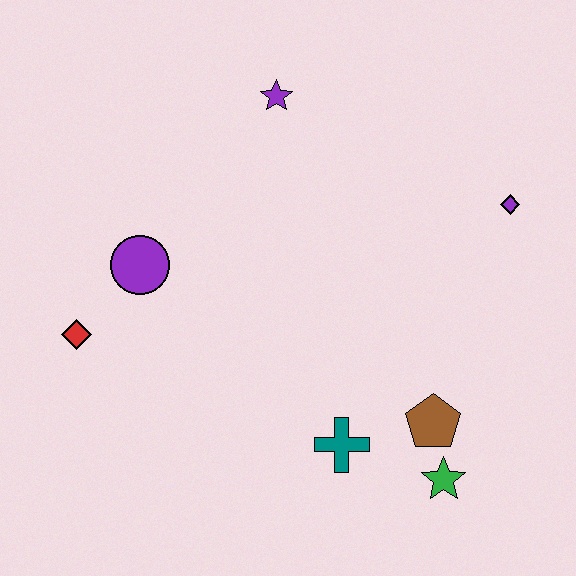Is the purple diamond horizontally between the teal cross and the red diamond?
No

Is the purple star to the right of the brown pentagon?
No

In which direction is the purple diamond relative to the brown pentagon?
The purple diamond is above the brown pentagon.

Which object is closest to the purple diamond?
The brown pentagon is closest to the purple diamond.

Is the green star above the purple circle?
No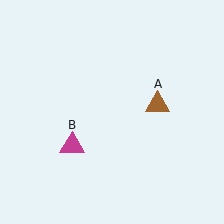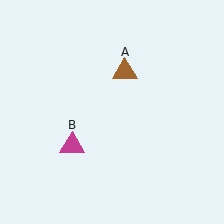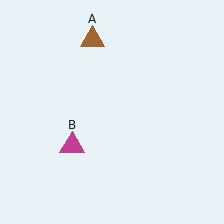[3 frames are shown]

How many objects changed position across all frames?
1 object changed position: brown triangle (object A).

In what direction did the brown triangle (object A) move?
The brown triangle (object A) moved up and to the left.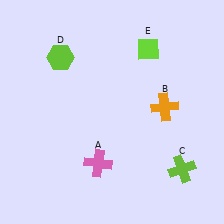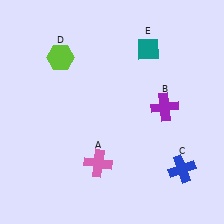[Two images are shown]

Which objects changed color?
B changed from orange to purple. C changed from lime to blue. E changed from lime to teal.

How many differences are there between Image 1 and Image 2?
There are 3 differences between the two images.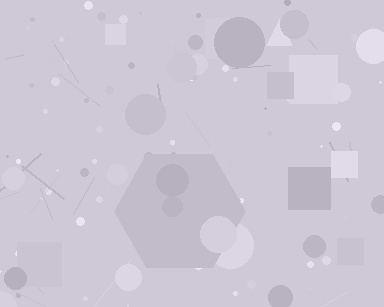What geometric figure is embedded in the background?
A hexagon is embedded in the background.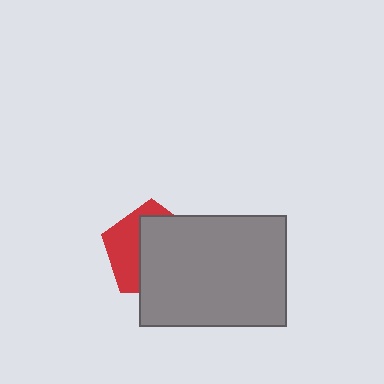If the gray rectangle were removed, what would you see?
You would see the complete red pentagon.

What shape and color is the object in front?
The object in front is a gray rectangle.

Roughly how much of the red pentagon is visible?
A small part of it is visible (roughly 39%).